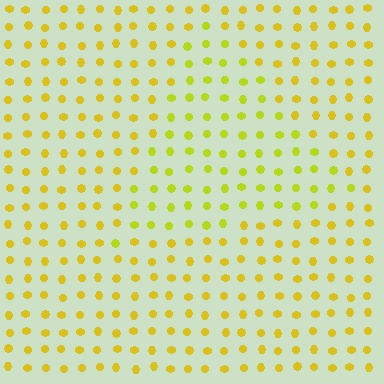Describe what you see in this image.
The image is filled with small yellow elements in a uniform arrangement. A triangle-shaped region is visible where the elements are tinted to a slightly different hue, forming a subtle color boundary.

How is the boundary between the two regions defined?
The boundary is defined purely by a slight shift in hue (about 20 degrees). Spacing, size, and orientation are identical on both sides.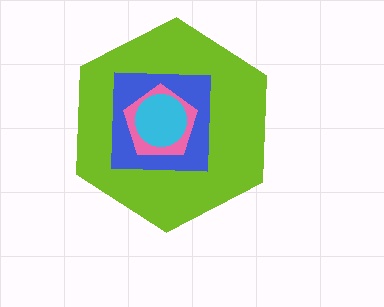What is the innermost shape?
The cyan circle.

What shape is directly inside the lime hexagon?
The blue square.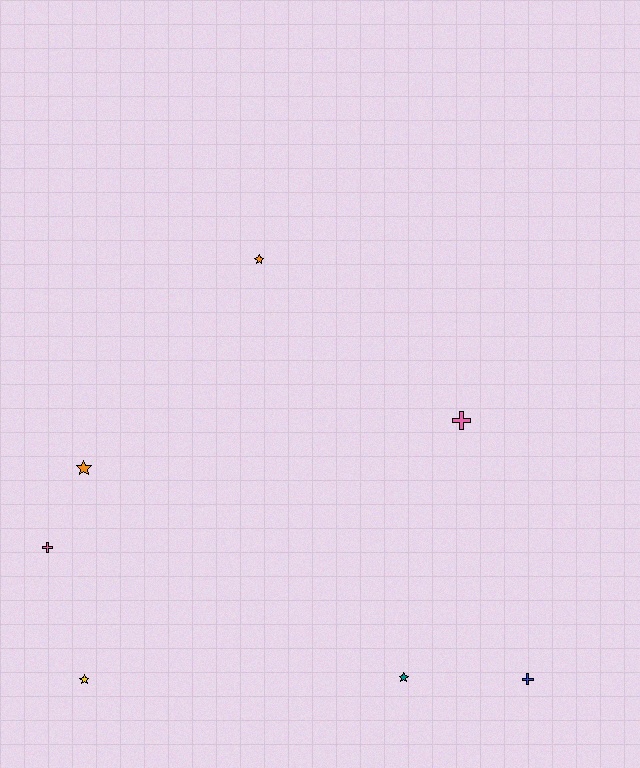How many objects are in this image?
There are 7 objects.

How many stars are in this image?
There are 4 stars.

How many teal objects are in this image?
There is 1 teal object.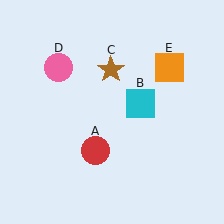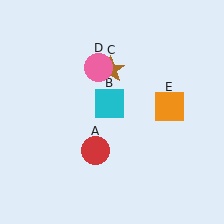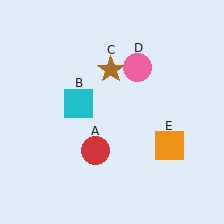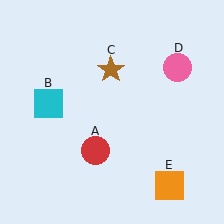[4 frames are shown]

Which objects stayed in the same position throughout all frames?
Red circle (object A) and brown star (object C) remained stationary.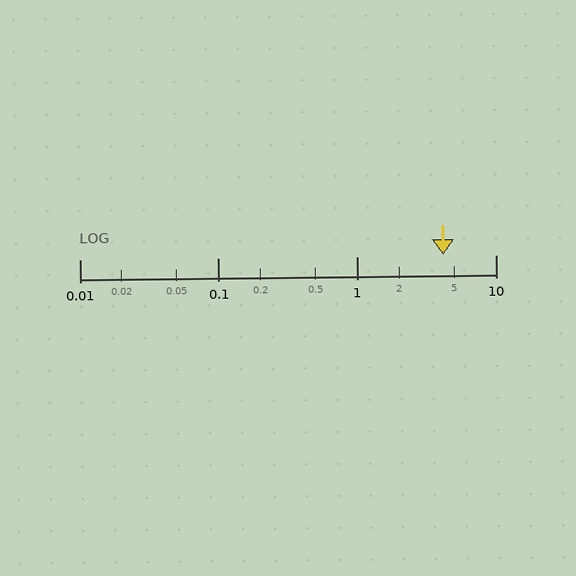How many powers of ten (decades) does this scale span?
The scale spans 3 decades, from 0.01 to 10.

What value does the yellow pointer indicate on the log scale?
The pointer indicates approximately 4.2.